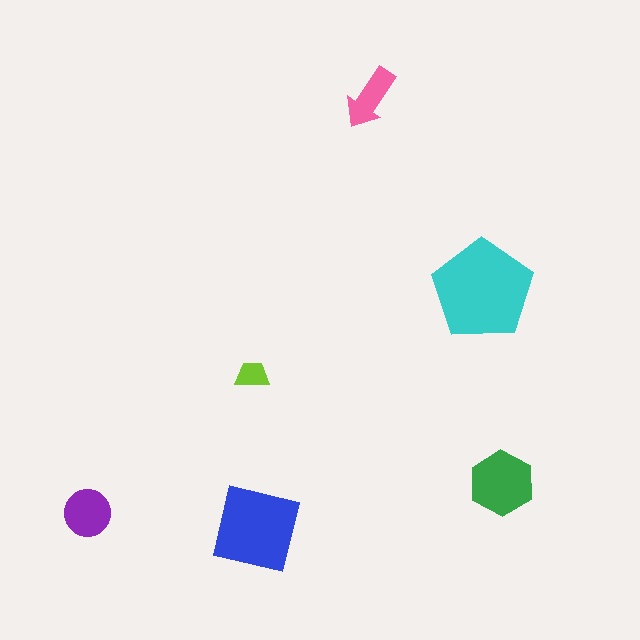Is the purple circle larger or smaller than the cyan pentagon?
Smaller.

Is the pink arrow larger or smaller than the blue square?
Smaller.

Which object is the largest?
The cyan pentagon.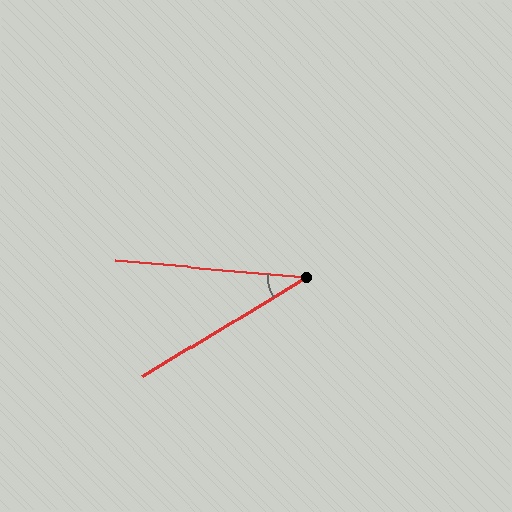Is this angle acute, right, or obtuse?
It is acute.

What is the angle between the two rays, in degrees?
Approximately 36 degrees.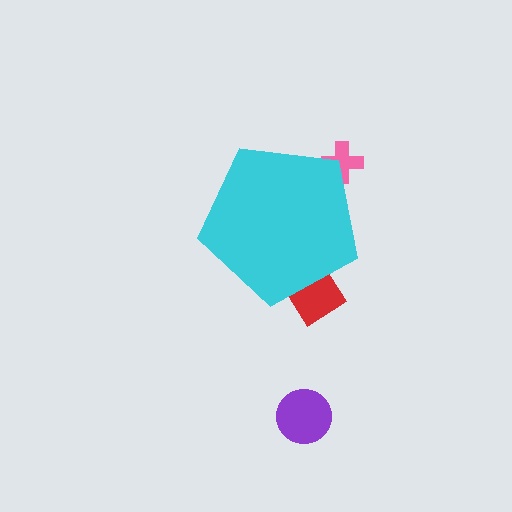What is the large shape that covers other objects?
A cyan pentagon.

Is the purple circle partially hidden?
No, the purple circle is fully visible.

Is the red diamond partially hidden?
Yes, the red diamond is partially hidden behind the cyan pentagon.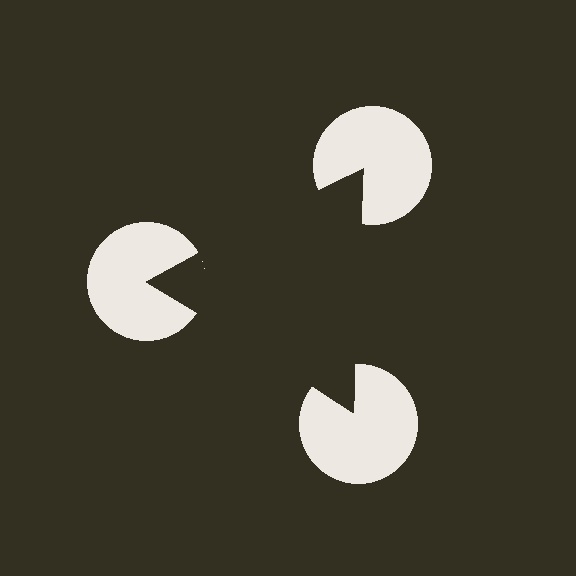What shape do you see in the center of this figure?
An illusory triangle — its edges are inferred from the aligned wedge cuts in the pac-man discs, not physically drawn.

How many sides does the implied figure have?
3 sides.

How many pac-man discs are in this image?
There are 3 — one at each vertex of the illusory triangle.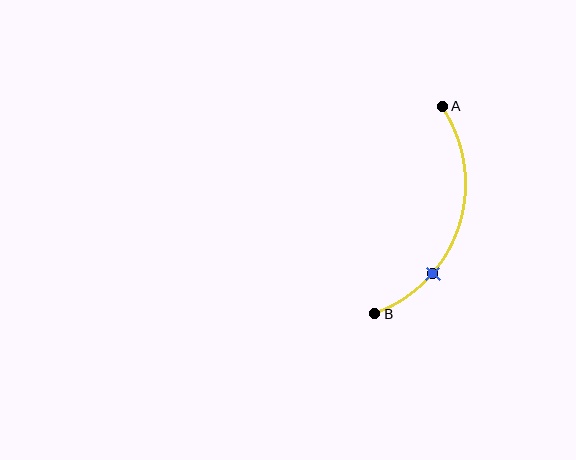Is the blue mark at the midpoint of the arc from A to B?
No. The blue mark lies on the arc but is closer to endpoint B. The arc midpoint would be at the point on the curve equidistant along the arc from both A and B.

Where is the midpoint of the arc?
The arc midpoint is the point on the curve farthest from the straight line joining A and B. It sits to the right of that line.